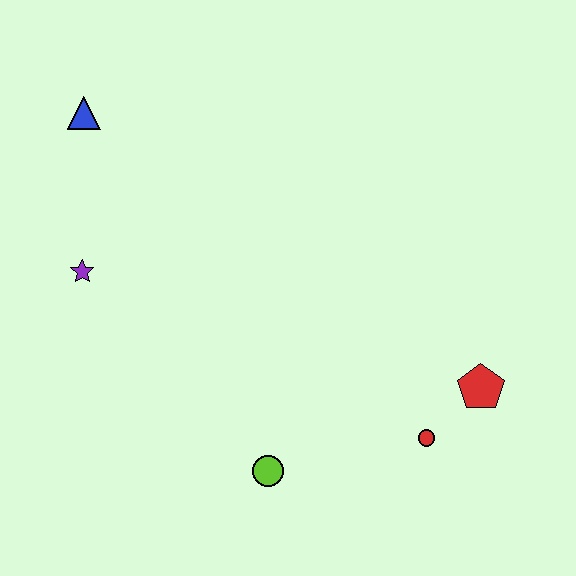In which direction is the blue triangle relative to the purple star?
The blue triangle is above the purple star.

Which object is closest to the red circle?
The red pentagon is closest to the red circle.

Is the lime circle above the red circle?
No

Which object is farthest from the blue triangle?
The red pentagon is farthest from the blue triangle.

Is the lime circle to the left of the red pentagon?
Yes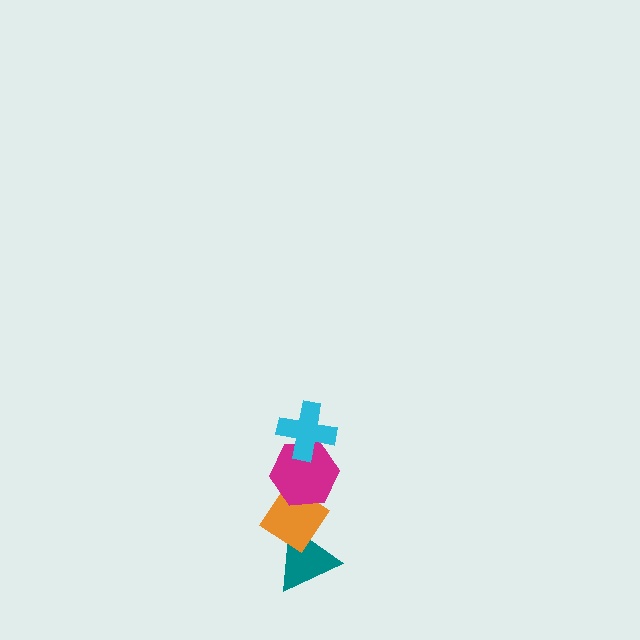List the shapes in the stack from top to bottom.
From top to bottom: the cyan cross, the magenta hexagon, the orange diamond, the teal triangle.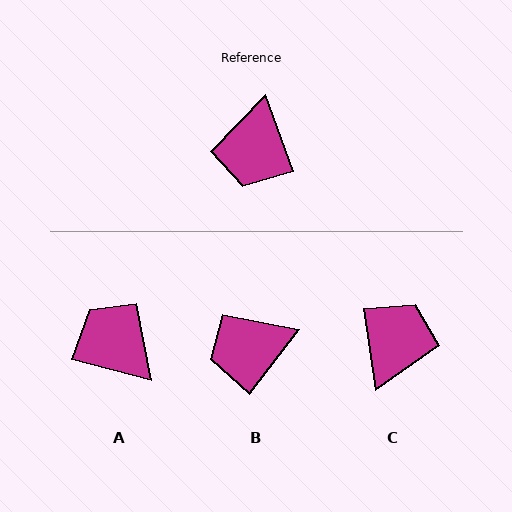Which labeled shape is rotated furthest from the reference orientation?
C, about 169 degrees away.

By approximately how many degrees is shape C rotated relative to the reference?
Approximately 169 degrees counter-clockwise.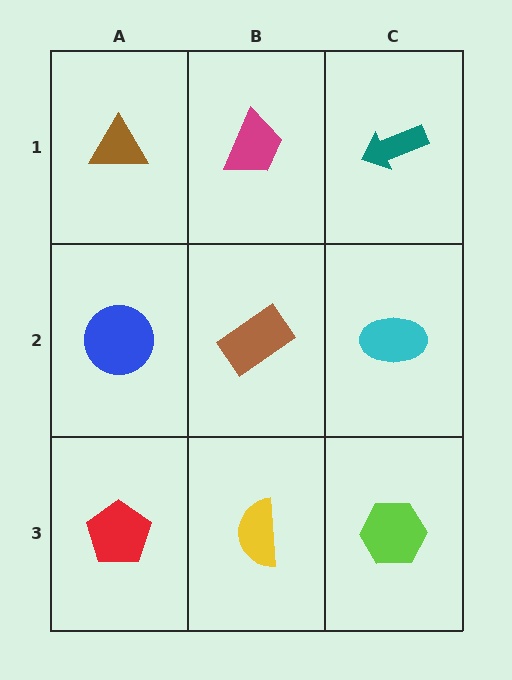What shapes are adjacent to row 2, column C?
A teal arrow (row 1, column C), a lime hexagon (row 3, column C), a brown rectangle (row 2, column B).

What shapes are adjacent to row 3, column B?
A brown rectangle (row 2, column B), a red pentagon (row 3, column A), a lime hexagon (row 3, column C).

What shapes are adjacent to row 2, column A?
A brown triangle (row 1, column A), a red pentagon (row 3, column A), a brown rectangle (row 2, column B).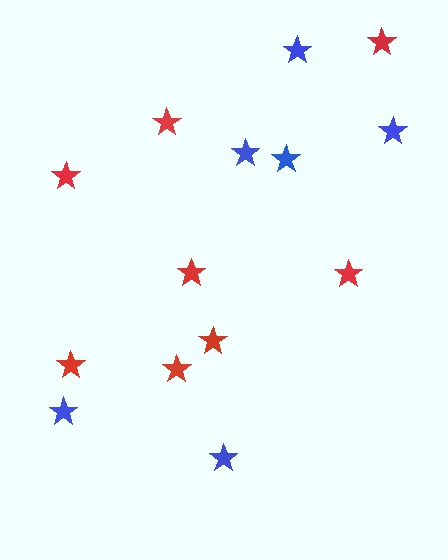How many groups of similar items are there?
There are 2 groups: one group of red stars (8) and one group of blue stars (6).